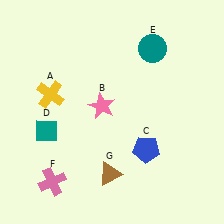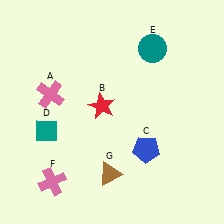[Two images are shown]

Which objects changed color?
A changed from yellow to pink. B changed from pink to red.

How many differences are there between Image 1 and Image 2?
There are 2 differences between the two images.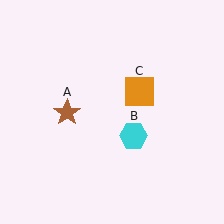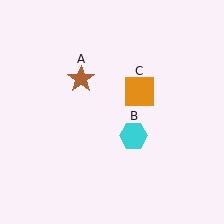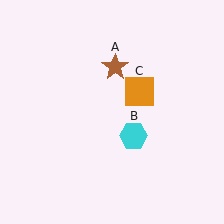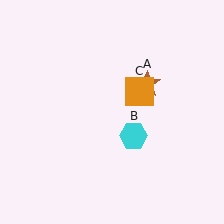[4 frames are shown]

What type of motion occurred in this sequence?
The brown star (object A) rotated clockwise around the center of the scene.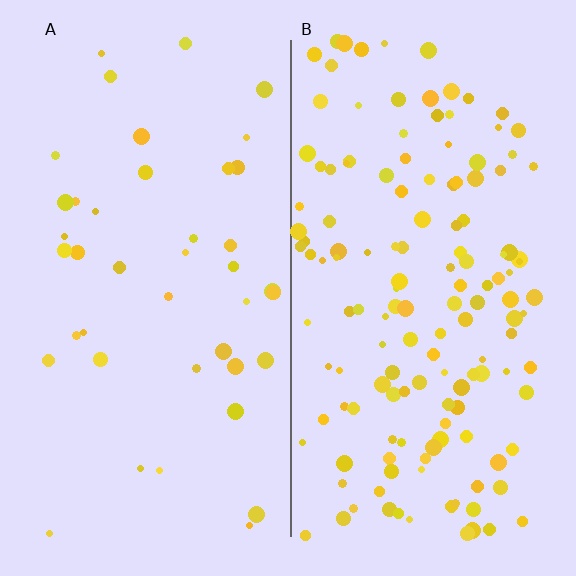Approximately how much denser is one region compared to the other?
Approximately 3.5× — region B over region A.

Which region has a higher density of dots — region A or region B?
B (the right).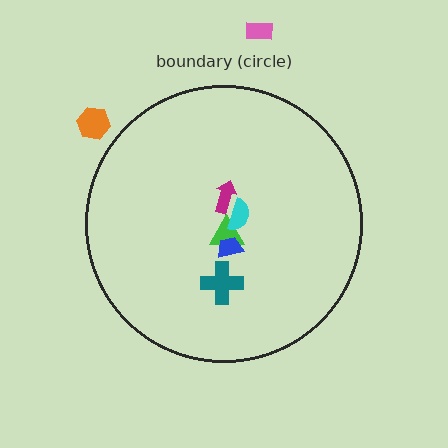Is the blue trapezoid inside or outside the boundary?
Inside.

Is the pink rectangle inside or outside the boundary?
Outside.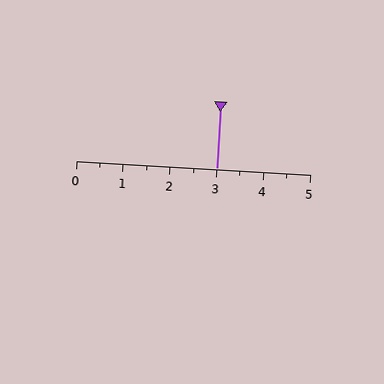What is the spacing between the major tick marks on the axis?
The major ticks are spaced 1 apart.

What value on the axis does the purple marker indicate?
The marker indicates approximately 3.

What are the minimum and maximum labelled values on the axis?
The axis runs from 0 to 5.